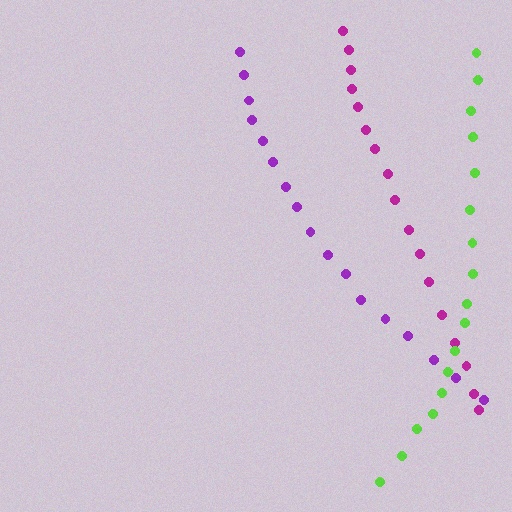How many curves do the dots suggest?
There are 3 distinct paths.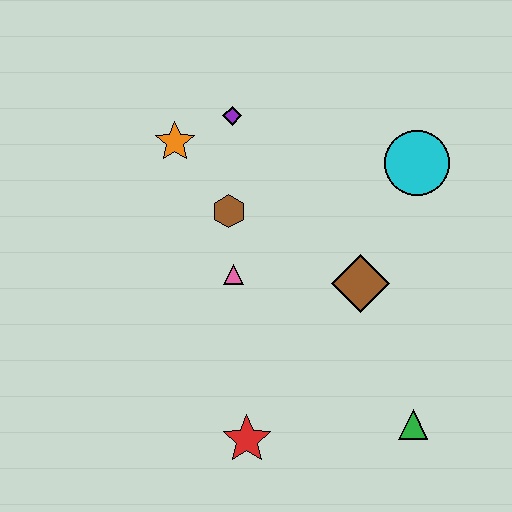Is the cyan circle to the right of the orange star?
Yes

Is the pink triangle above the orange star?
No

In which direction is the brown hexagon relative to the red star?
The brown hexagon is above the red star.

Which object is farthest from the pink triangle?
The green triangle is farthest from the pink triangle.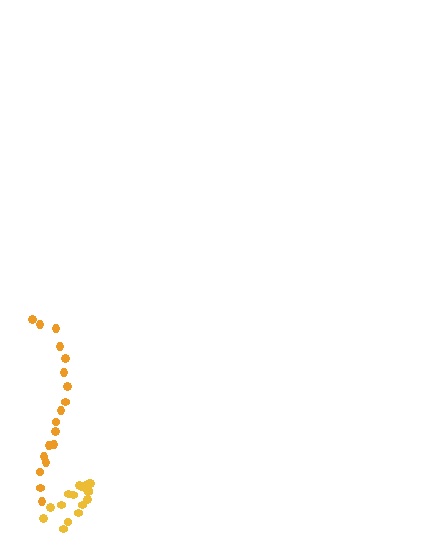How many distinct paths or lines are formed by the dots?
There are 2 distinct paths.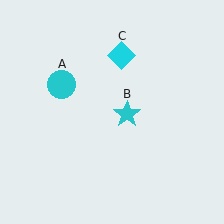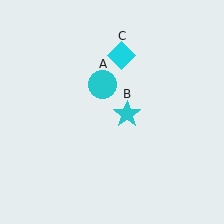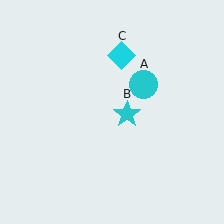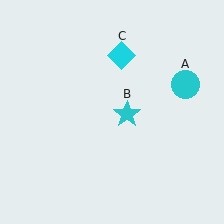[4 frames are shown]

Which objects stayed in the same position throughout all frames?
Cyan star (object B) and cyan diamond (object C) remained stationary.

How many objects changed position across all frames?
1 object changed position: cyan circle (object A).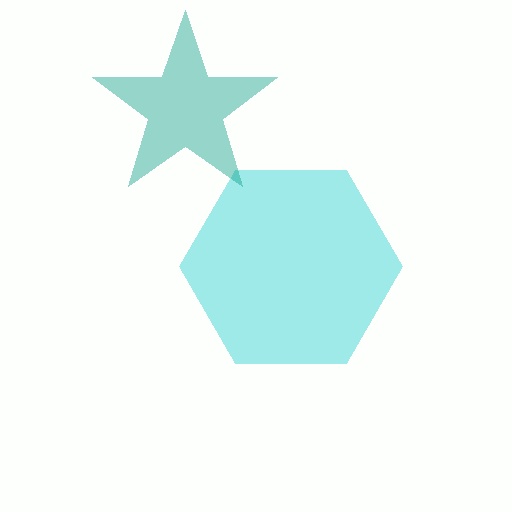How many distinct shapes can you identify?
There are 2 distinct shapes: a cyan hexagon, a teal star.